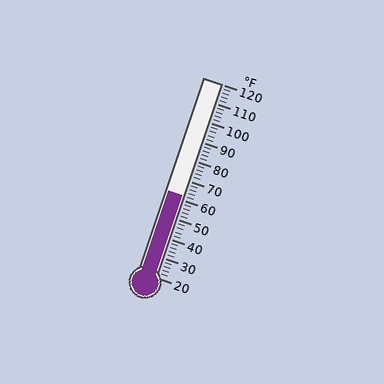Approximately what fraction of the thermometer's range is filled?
The thermometer is filled to approximately 40% of its range.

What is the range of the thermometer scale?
The thermometer scale ranges from 20°F to 120°F.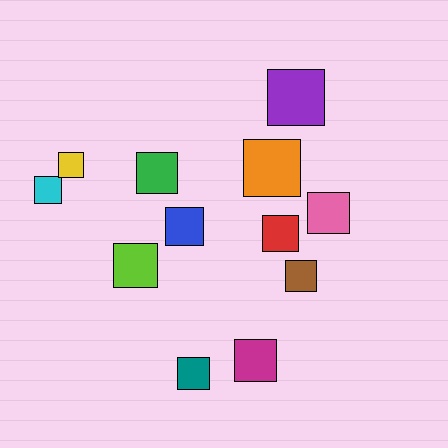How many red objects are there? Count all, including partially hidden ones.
There is 1 red object.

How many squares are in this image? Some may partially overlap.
There are 12 squares.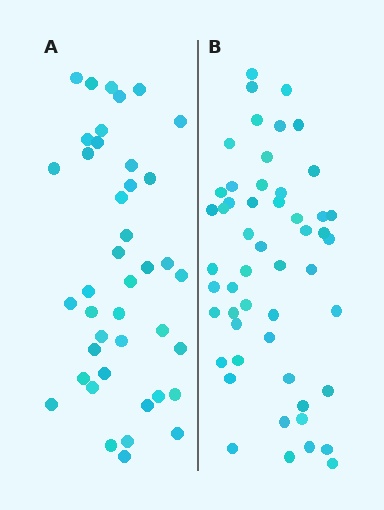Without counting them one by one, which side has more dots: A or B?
Region B (the right region) has more dots.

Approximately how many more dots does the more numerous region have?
Region B has roughly 12 or so more dots than region A.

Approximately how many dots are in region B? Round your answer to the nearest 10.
About 50 dots. (The exact count is 52, which rounds to 50.)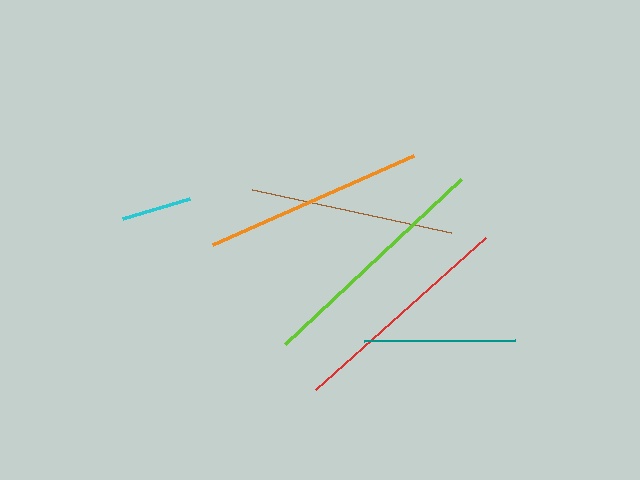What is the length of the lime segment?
The lime segment is approximately 241 pixels long.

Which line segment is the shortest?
The cyan line is the shortest at approximately 70 pixels.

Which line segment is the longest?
The lime line is the longest at approximately 241 pixels.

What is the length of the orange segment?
The orange segment is approximately 220 pixels long.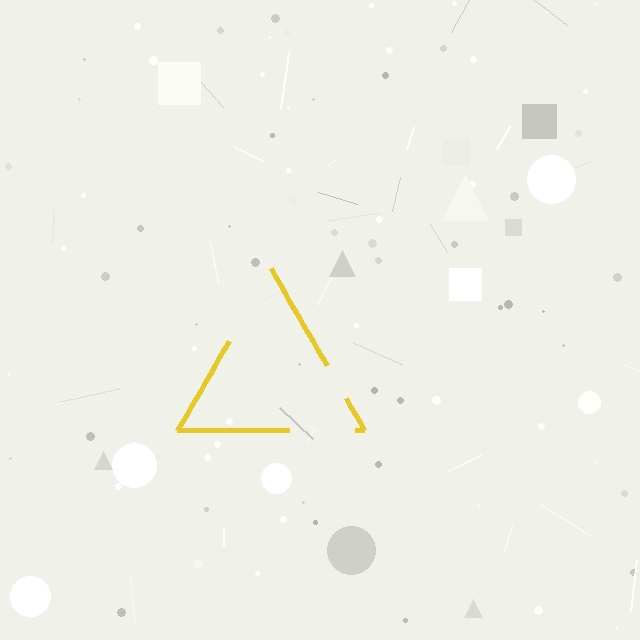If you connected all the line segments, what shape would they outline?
They would outline a triangle.